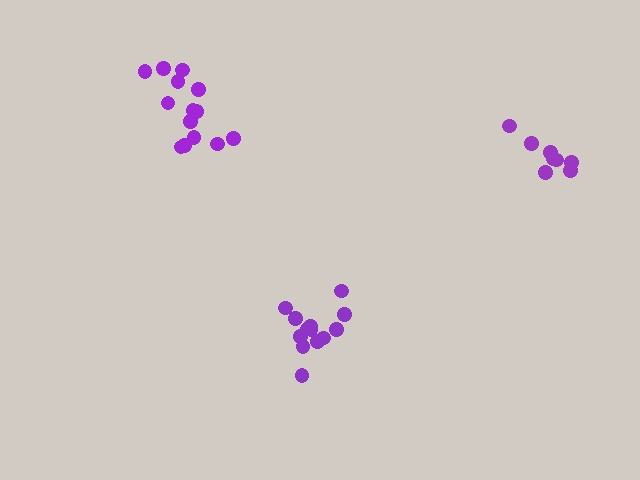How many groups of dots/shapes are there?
There are 3 groups.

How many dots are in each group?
Group 1: 8 dots, Group 2: 14 dots, Group 3: 13 dots (35 total).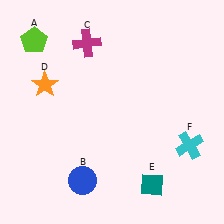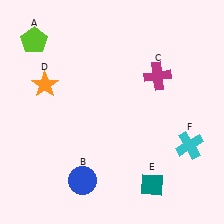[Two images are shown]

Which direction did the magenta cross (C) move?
The magenta cross (C) moved right.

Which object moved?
The magenta cross (C) moved right.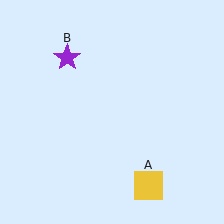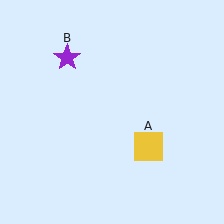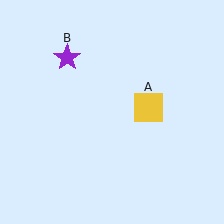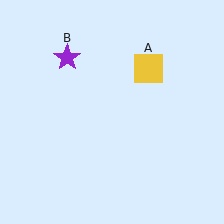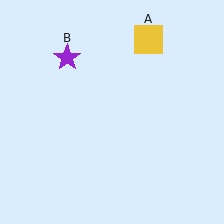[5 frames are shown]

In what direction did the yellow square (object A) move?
The yellow square (object A) moved up.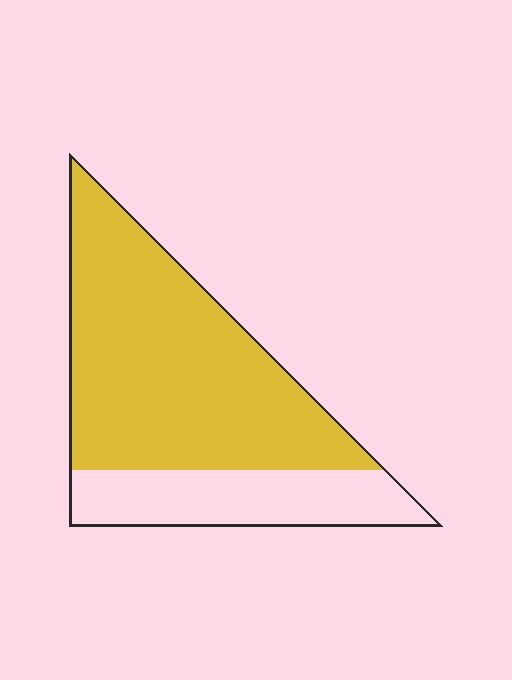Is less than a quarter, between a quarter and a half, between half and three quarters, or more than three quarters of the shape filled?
Between half and three quarters.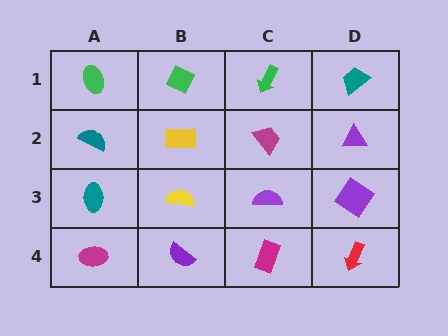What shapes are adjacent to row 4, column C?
A purple semicircle (row 3, column C), a purple semicircle (row 4, column B), a red arrow (row 4, column D).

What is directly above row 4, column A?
A teal ellipse.